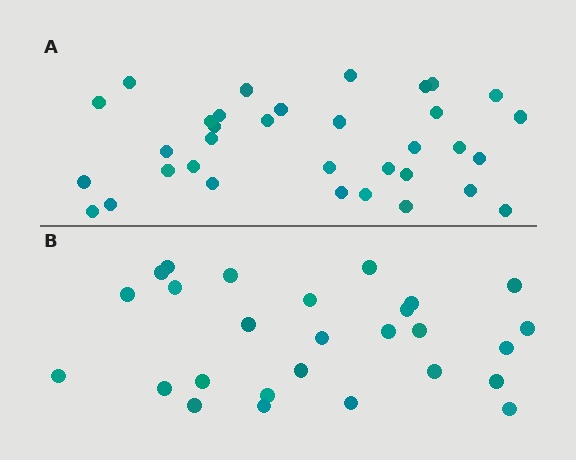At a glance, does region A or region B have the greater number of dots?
Region A (the top region) has more dots.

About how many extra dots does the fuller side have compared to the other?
Region A has roughly 8 or so more dots than region B.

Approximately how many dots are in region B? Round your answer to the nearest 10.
About 30 dots. (The exact count is 27, which rounds to 30.)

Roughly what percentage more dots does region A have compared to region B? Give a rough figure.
About 25% more.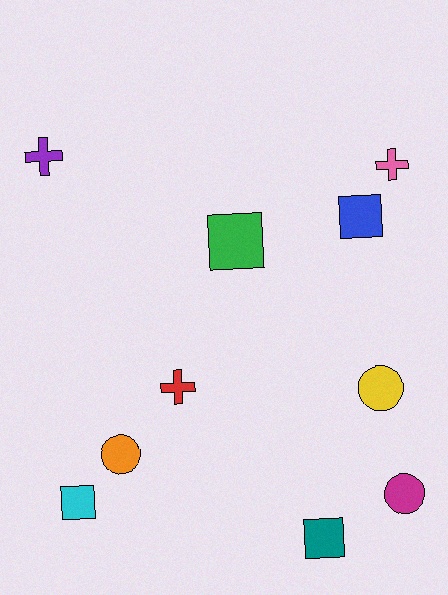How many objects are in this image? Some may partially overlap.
There are 10 objects.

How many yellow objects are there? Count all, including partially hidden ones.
There is 1 yellow object.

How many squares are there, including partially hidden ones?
There are 4 squares.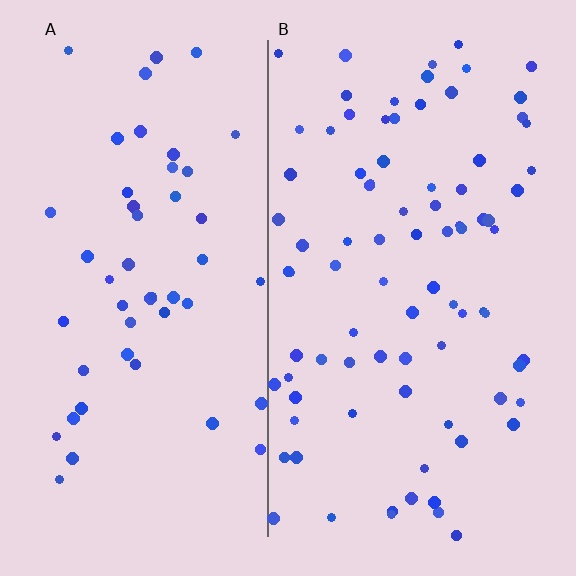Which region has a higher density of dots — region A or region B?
B (the right).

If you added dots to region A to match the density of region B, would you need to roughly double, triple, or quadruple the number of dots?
Approximately double.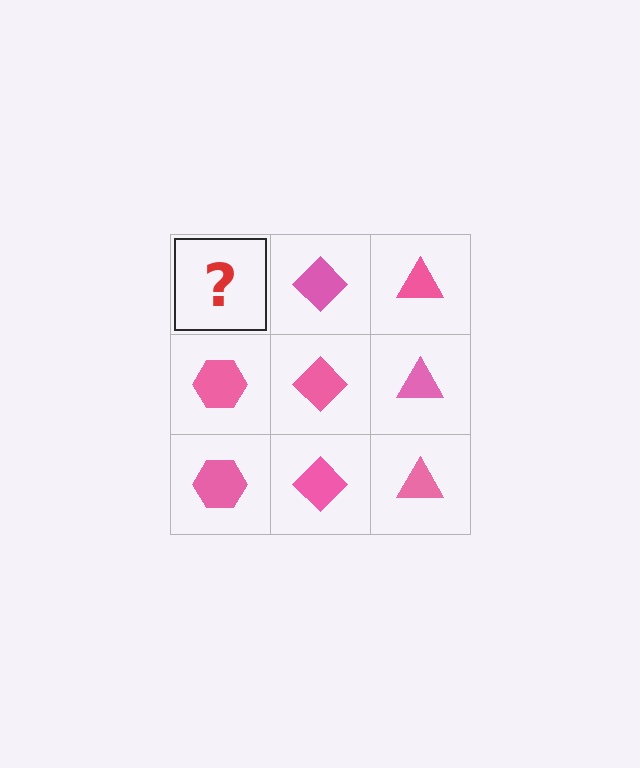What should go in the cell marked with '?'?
The missing cell should contain a pink hexagon.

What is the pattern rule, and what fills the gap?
The rule is that each column has a consistent shape. The gap should be filled with a pink hexagon.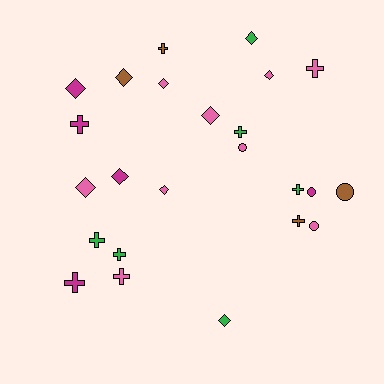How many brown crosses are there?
There are 2 brown crosses.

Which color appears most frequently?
Pink, with 9 objects.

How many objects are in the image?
There are 24 objects.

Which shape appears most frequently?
Diamond, with 10 objects.